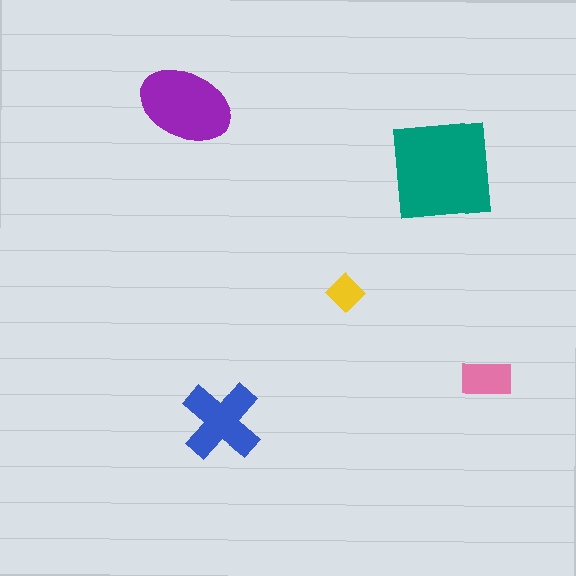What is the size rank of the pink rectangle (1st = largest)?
4th.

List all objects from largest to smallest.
The teal square, the purple ellipse, the blue cross, the pink rectangle, the yellow diamond.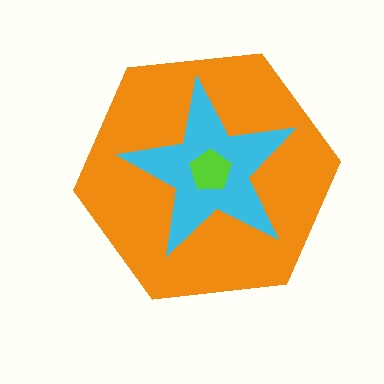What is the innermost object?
The lime pentagon.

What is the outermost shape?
The orange hexagon.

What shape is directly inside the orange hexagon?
The cyan star.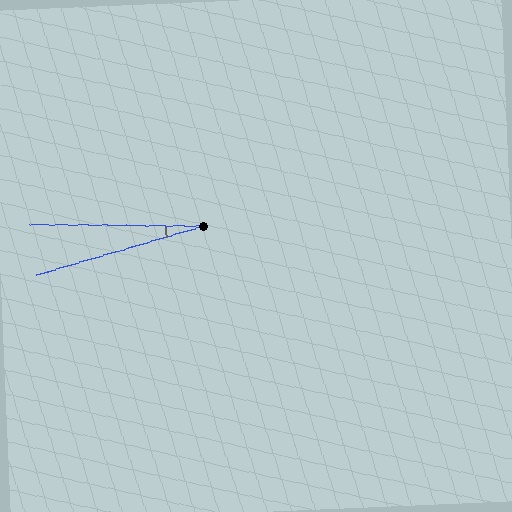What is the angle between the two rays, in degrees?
Approximately 17 degrees.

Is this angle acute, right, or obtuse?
It is acute.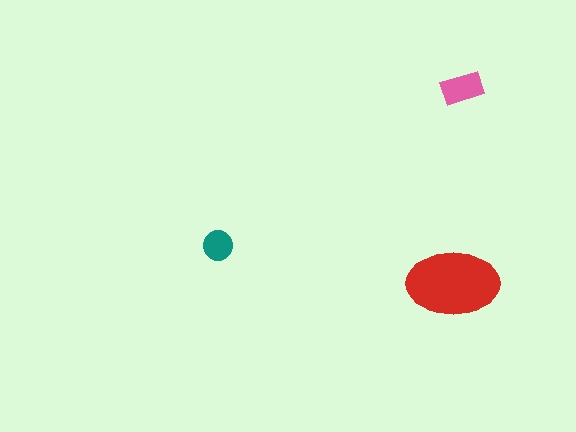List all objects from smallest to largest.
The teal circle, the pink rectangle, the red ellipse.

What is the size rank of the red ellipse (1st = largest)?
1st.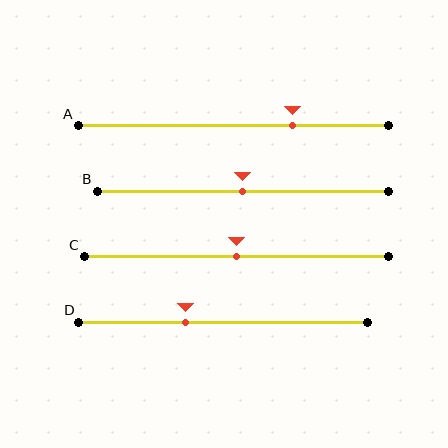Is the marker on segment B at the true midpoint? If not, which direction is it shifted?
Yes, the marker on segment B is at the true midpoint.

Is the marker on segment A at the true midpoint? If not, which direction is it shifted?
No, the marker on segment A is shifted to the right by about 19% of the segment length.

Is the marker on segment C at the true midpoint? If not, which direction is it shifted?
Yes, the marker on segment C is at the true midpoint.